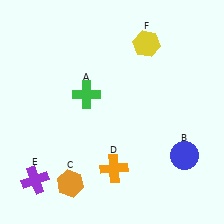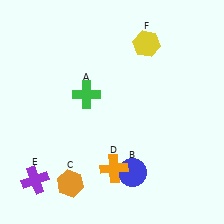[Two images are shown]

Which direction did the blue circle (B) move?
The blue circle (B) moved left.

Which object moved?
The blue circle (B) moved left.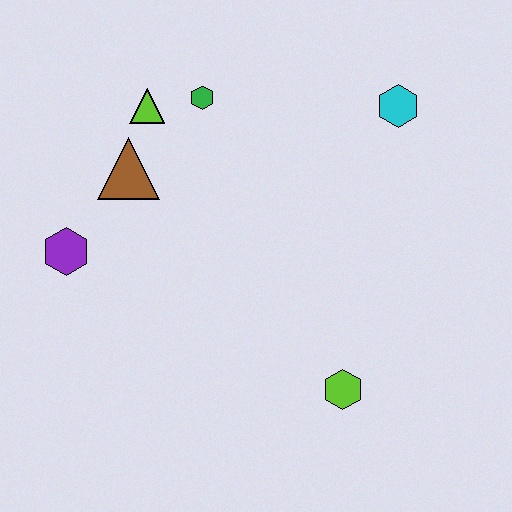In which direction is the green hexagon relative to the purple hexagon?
The green hexagon is above the purple hexagon.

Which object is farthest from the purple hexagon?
The cyan hexagon is farthest from the purple hexagon.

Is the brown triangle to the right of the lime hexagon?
No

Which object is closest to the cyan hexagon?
The green hexagon is closest to the cyan hexagon.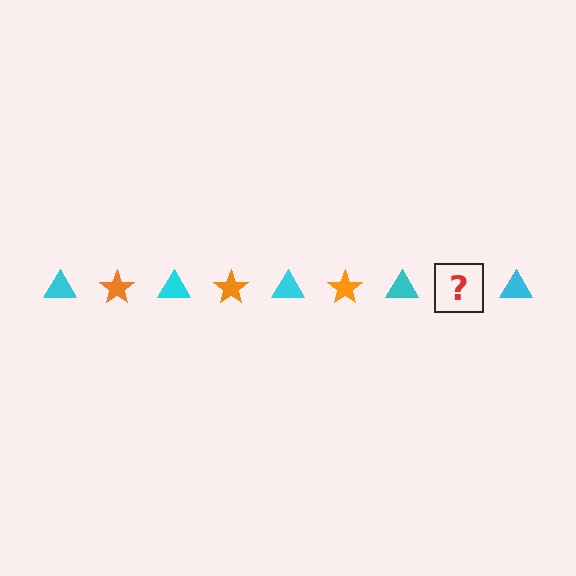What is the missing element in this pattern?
The missing element is an orange star.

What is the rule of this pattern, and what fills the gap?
The rule is that the pattern alternates between cyan triangle and orange star. The gap should be filled with an orange star.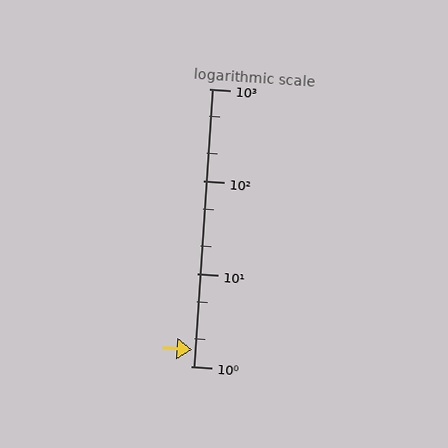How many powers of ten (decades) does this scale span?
The scale spans 3 decades, from 1 to 1000.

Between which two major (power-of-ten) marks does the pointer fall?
The pointer is between 1 and 10.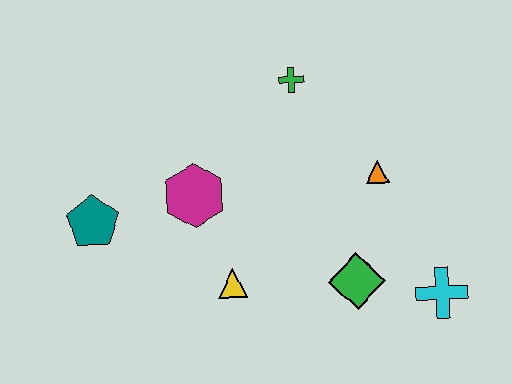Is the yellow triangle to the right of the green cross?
No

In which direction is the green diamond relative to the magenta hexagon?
The green diamond is to the right of the magenta hexagon.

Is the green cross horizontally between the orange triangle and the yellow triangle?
Yes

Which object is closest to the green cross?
The orange triangle is closest to the green cross.